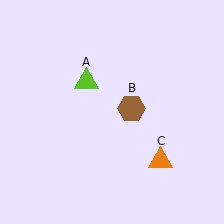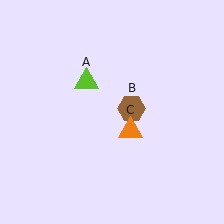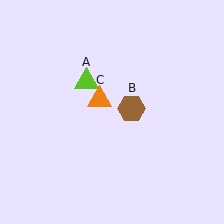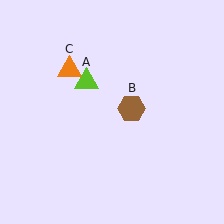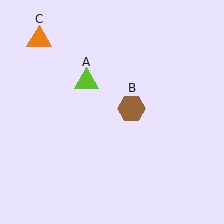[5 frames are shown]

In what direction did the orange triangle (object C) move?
The orange triangle (object C) moved up and to the left.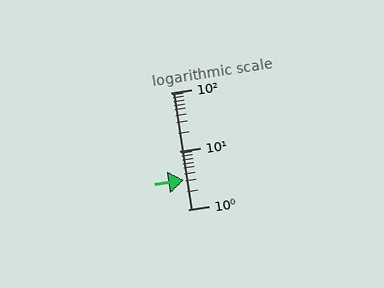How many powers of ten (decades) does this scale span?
The scale spans 2 decades, from 1 to 100.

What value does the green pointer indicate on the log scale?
The pointer indicates approximately 3.2.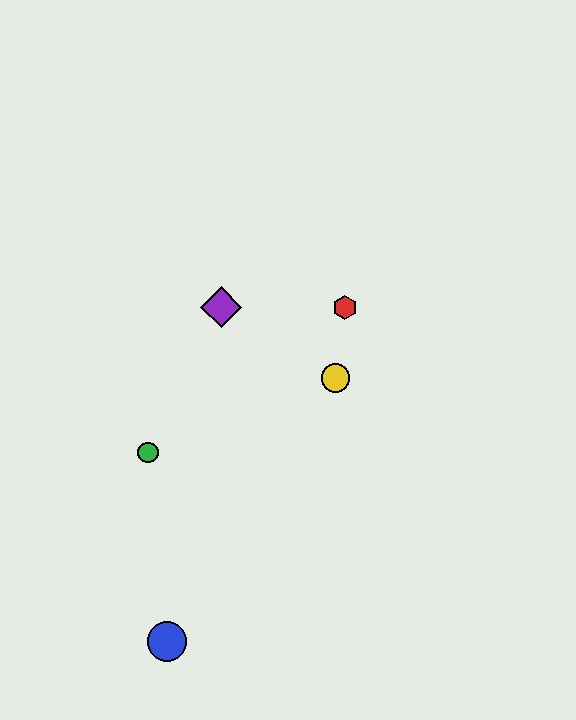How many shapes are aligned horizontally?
2 shapes (the red hexagon, the purple diamond) are aligned horizontally.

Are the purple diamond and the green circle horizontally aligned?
No, the purple diamond is at y≈307 and the green circle is at y≈453.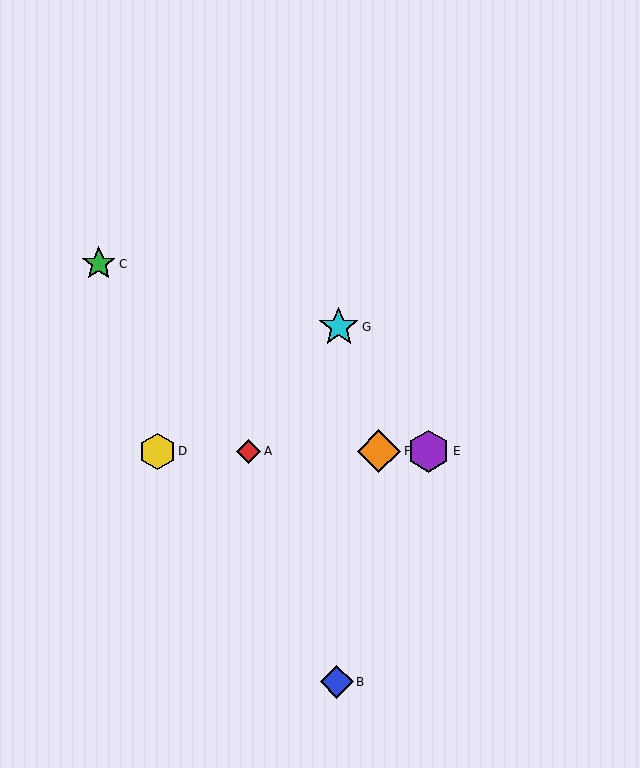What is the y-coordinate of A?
Object A is at y≈451.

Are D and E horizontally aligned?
Yes, both are at y≈451.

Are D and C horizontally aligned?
No, D is at y≈451 and C is at y≈264.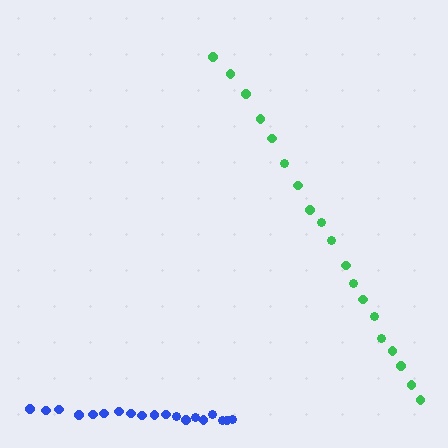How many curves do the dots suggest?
There are 2 distinct paths.